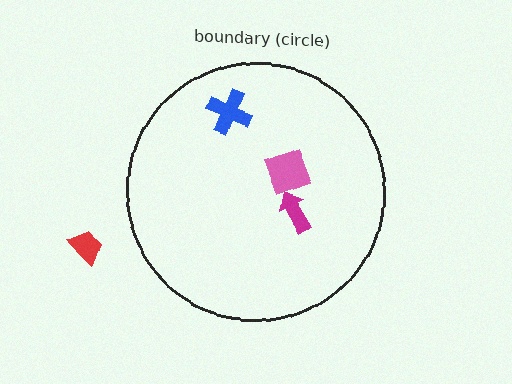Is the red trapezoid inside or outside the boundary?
Outside.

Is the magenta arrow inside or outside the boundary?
Inside.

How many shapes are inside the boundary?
3 inside, 1 outside.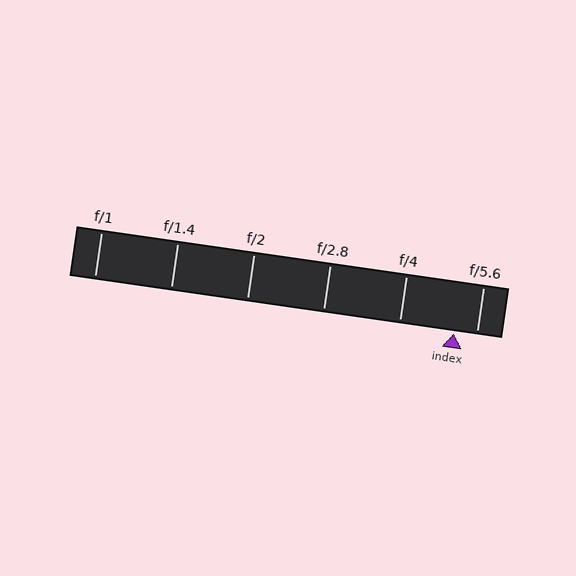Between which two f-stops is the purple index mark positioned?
The index mark is between f/4 and f/5.6.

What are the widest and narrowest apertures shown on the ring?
The widest aperture shown is f/1 and the narrowest is f/5.6.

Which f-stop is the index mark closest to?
The index mark is closest to f/5.6.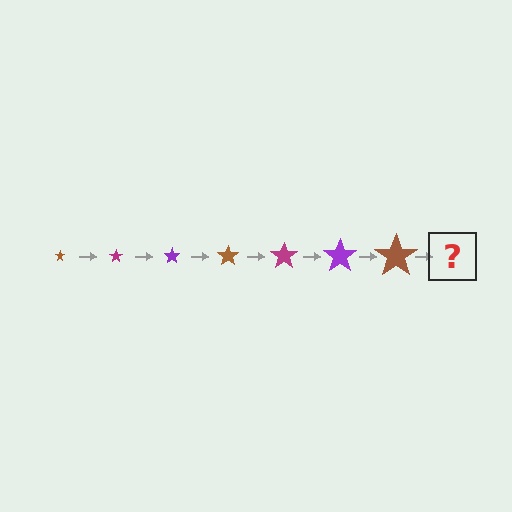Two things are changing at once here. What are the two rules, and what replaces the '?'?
The two rules are that the star grows larger each step and the color cycles through brown, magenta, and purple. The '?' should be a magenta star, larger than the previous one.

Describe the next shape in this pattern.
It should be a magenta star, larger than the previous one.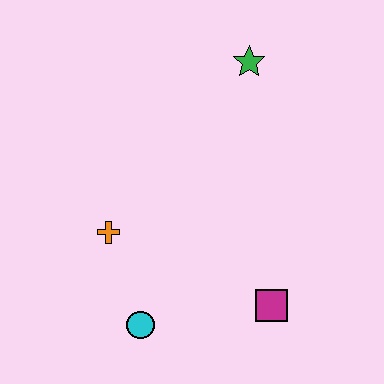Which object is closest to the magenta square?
The cyan circle is closest to the magenta square.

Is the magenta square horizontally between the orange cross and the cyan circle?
No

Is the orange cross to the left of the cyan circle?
Yes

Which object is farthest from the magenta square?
The green star is farthest from the magenta square.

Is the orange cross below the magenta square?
No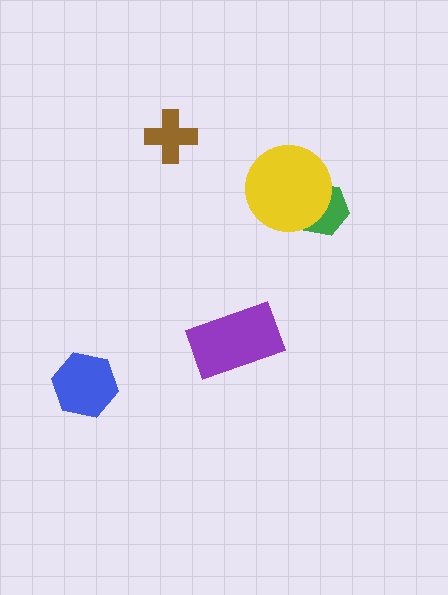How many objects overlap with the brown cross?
0 objects overlap with the brown cross.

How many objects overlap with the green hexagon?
1 object overlaps with the green hexagon.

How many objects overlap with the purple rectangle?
0 objects overlap with the purple rectangle.